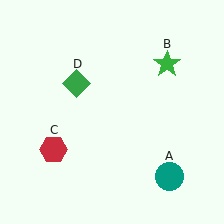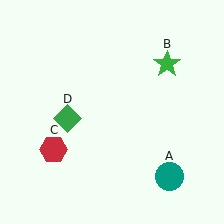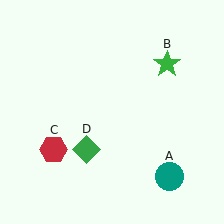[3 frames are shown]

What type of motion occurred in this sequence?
The green diamond (object D) rotated counterclockwise around the center of the scene.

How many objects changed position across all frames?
1 object changed position: green diamond (object D).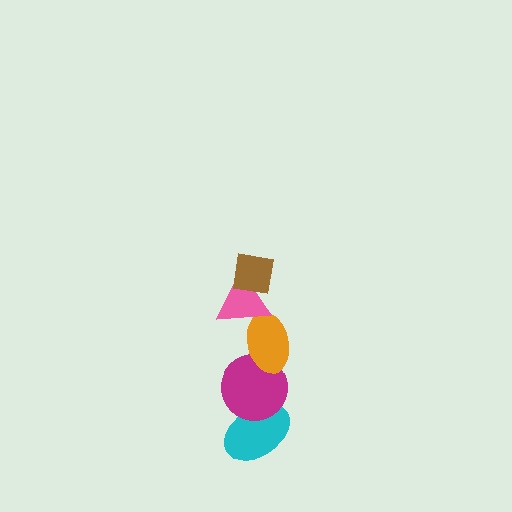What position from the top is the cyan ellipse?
The cyan ellipse is 5th from the top.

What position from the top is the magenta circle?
The magenta circle is 4th from the top.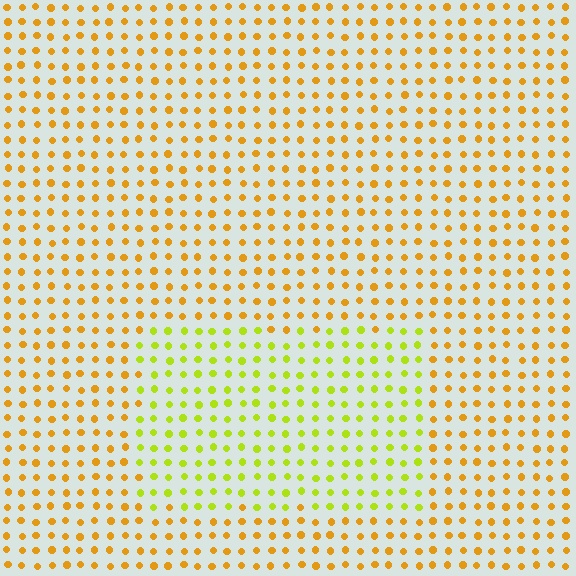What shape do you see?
I see a rectangle.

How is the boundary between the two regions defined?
The boundary is defined purely by a slight shift in hue (about 38 degrees). Spacing, size, and orientation are identical on both sides.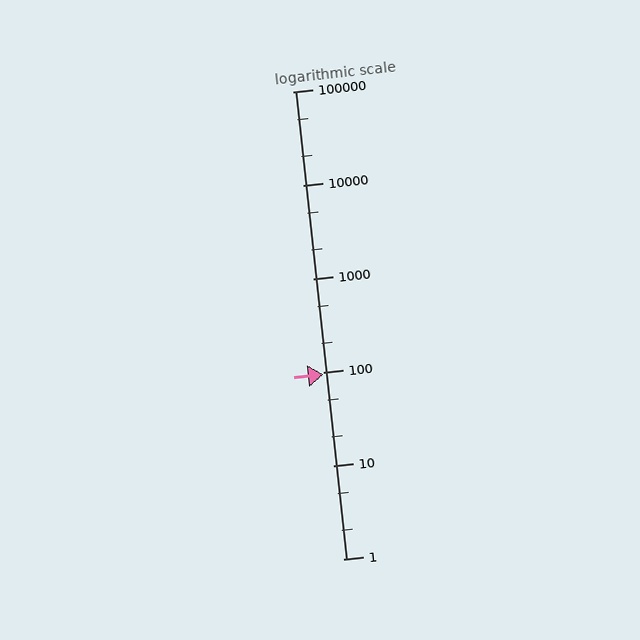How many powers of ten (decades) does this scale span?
The scale spans 5 decades, from 1 to 100000.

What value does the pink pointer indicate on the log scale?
The pointer indicates approximately 94.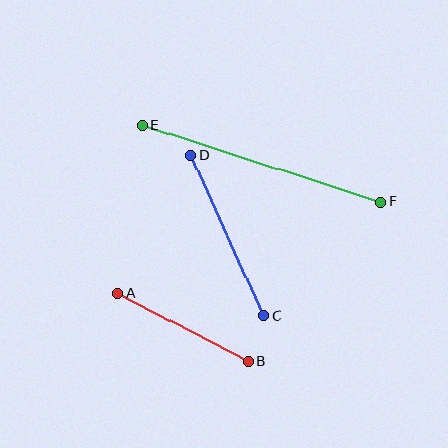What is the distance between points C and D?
The distance is approximately 176 pixels.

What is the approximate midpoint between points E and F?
The midpoint is at approximately (261, 163) pixels.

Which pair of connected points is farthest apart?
Points E and F are farthest apart.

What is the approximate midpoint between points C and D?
The midpoint is at approximately (227, 236) pixels.